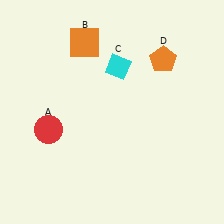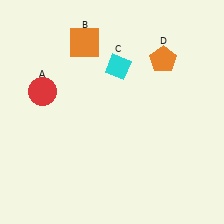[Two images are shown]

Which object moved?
The red circle (A) moved up.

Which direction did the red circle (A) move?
The red circle (A) moved up.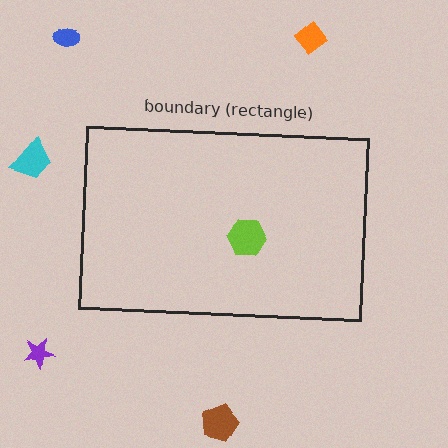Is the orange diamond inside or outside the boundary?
Outside.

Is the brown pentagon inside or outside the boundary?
Outside.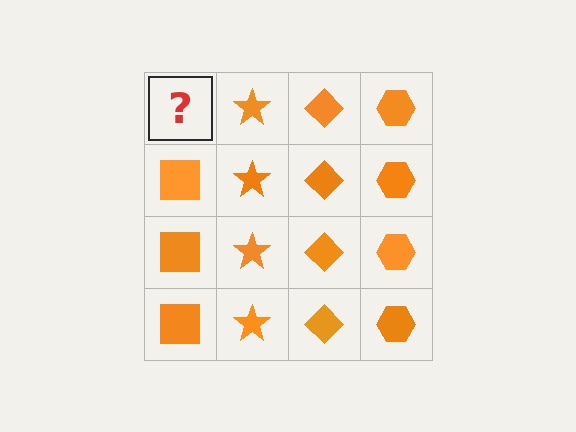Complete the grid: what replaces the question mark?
The question mark should be replaced with an orange square.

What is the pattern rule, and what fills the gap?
The rule is that each column has a consistent shape. The gap should be filled with an orange square.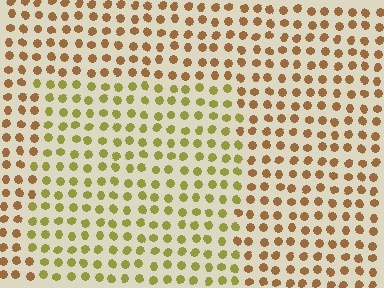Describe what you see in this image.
The image is filled with small brown elements in a uniform arrangement. A rectangle-shaped region is visible where the elements are tinted to a slightly different hue, forming a subtle color boundary.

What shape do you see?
I see a rectangle.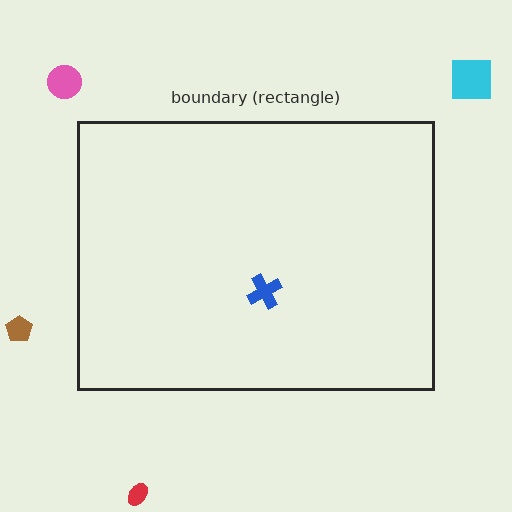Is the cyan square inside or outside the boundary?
Outside.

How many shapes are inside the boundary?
1 inside, 4 outside.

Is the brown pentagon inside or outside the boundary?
Outside.